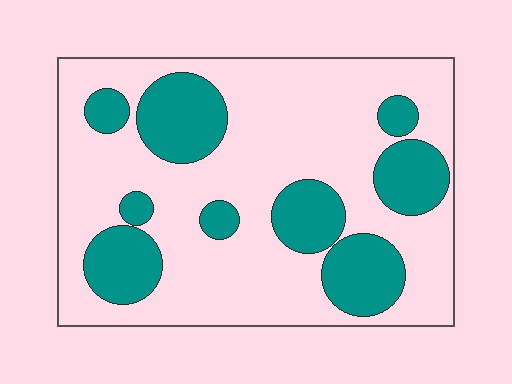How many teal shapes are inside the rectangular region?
9.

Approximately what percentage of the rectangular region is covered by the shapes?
Approximately 30%.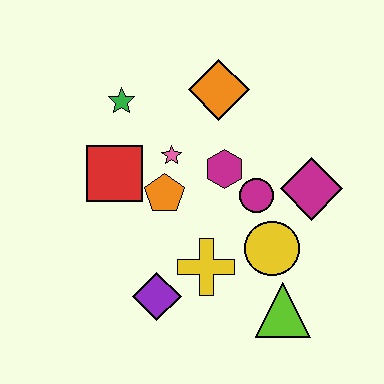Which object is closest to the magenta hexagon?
The magenta circle is closest to the magenta hexagon.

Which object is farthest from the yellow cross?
The green star is farthest from the yellow cross.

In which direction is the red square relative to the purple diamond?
The red square is above the purple diamond.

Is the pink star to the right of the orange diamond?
No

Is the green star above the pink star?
Yes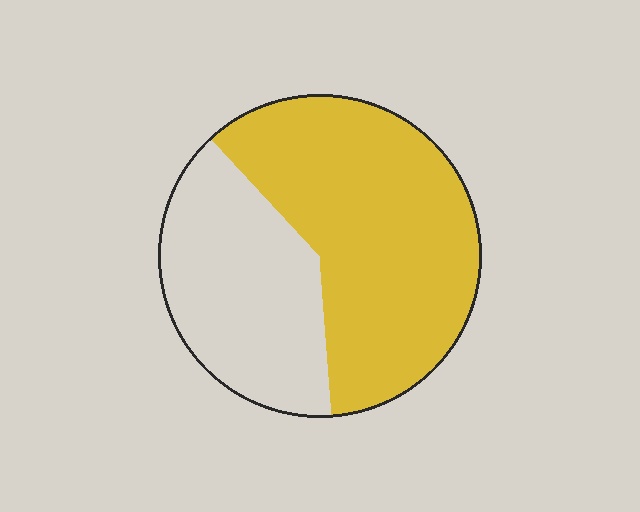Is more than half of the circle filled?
Yes.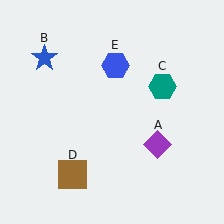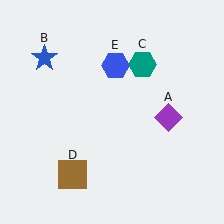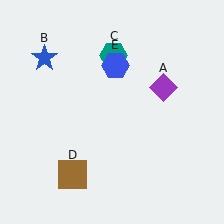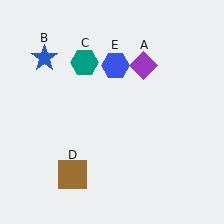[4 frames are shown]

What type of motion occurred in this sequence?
The purple diamond (object A), teal hexagon (object C) rotated counterclockwise around the center of the scene.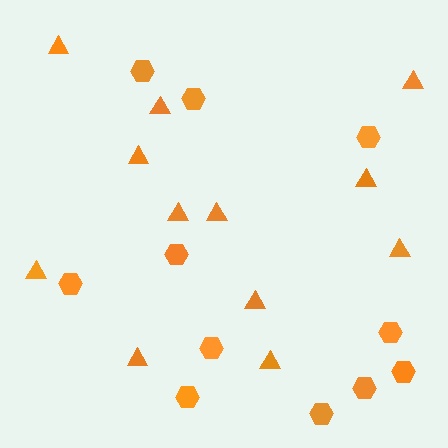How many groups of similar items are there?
There are 2 groups: one group of hexagons (11) and one group of triangles (12).